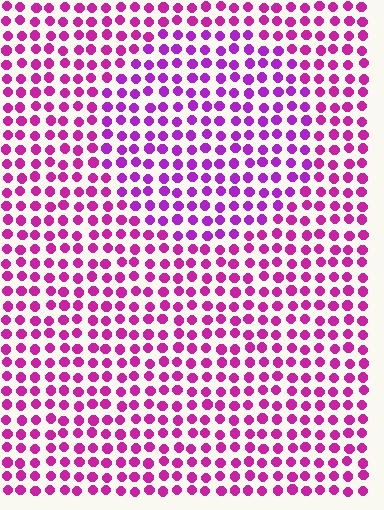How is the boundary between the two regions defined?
The boundary is defined purely by a slight shift in hue (about 24 degrees). Spacing, size, and orientation are identical on both sides.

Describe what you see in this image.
The image is filled with small magenta elements in a uniform arrangement. A circle-shaped region is visible where the elements are tinted to a slightly different hue, forming a subtle color boundary.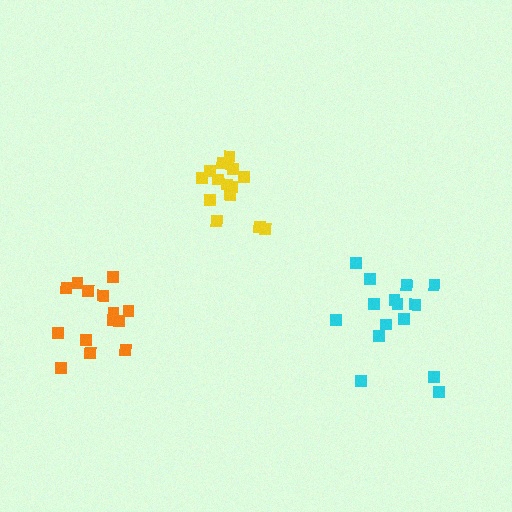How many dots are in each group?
Group 1: 14 dots, Group 2: 14 dots, Group 3: 15 dots (43 total).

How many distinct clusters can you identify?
There are 3 distinct clusters.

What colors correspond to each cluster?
The clusters are colored: orange, yellow, cyan.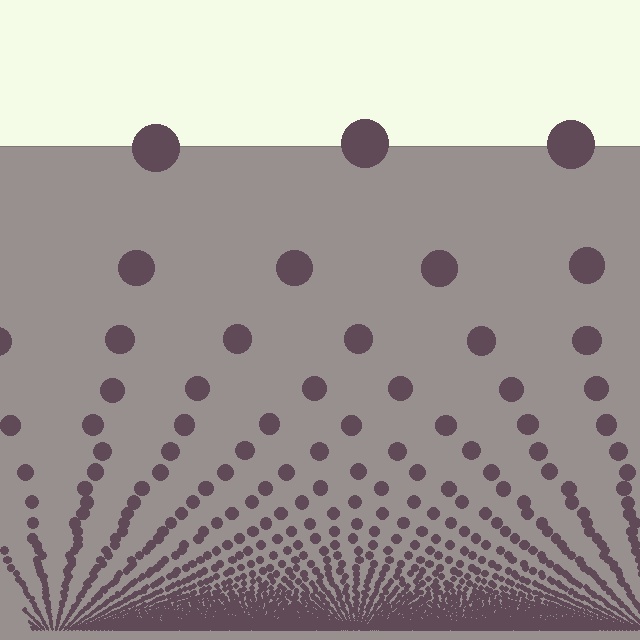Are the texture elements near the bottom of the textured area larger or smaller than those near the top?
Smaller. The gradient is inverted — elements near the bottom are smaller and denser.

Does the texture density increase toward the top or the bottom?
Density increases toward the bottom.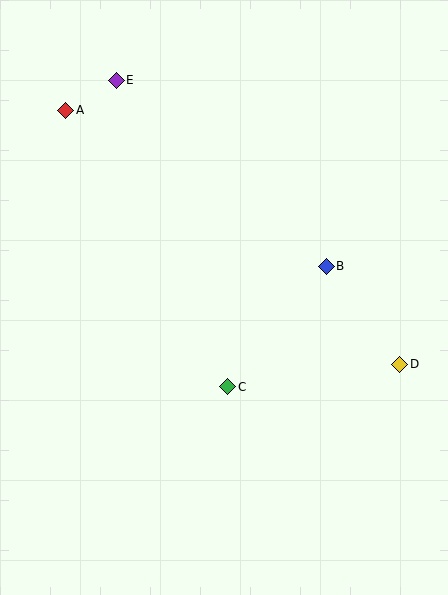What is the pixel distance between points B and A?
The distance between B and A is 304 pixels.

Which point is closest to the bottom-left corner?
Point C is closest to the bottom-left corner.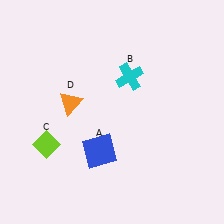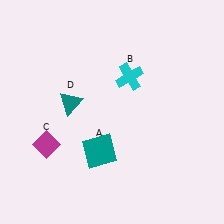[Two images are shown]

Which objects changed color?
A changed from blue to teal. C changed from lime to magenta. D changed from orange to teal.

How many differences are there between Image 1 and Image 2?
There are 3 differences between the two images.